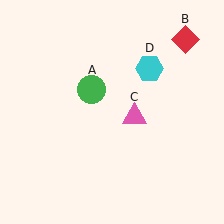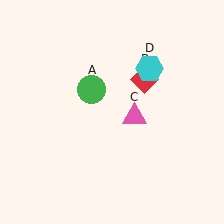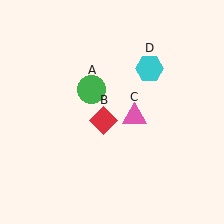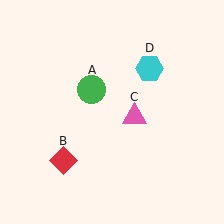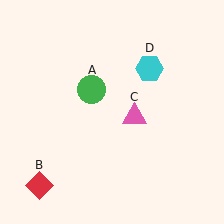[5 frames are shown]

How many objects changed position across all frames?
1 object changed position: red diamond (object B).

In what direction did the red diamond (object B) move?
The red diamond (object B) moved down and to the left.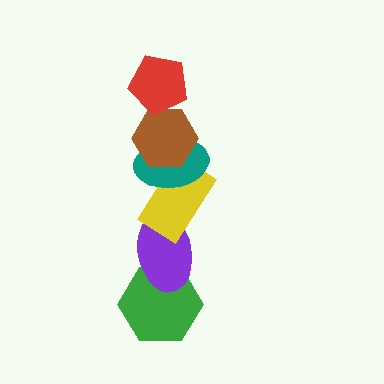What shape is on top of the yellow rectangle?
The teal ellipse is on top of the yellow rectangle.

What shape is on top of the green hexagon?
The purple ellipse is on top of the green hexagon.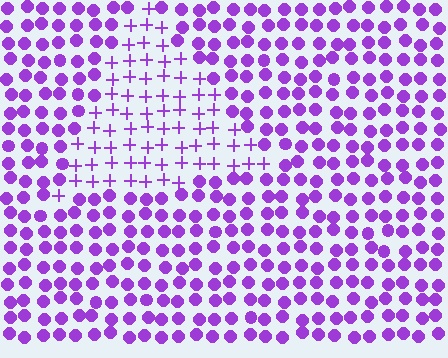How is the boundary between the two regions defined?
The boundary is defined by a change in element shape: plus signs inside vs. circles outside. All elements share the same color and spacing.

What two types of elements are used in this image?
The image uses plus signs inside the triangle region and circles outside it.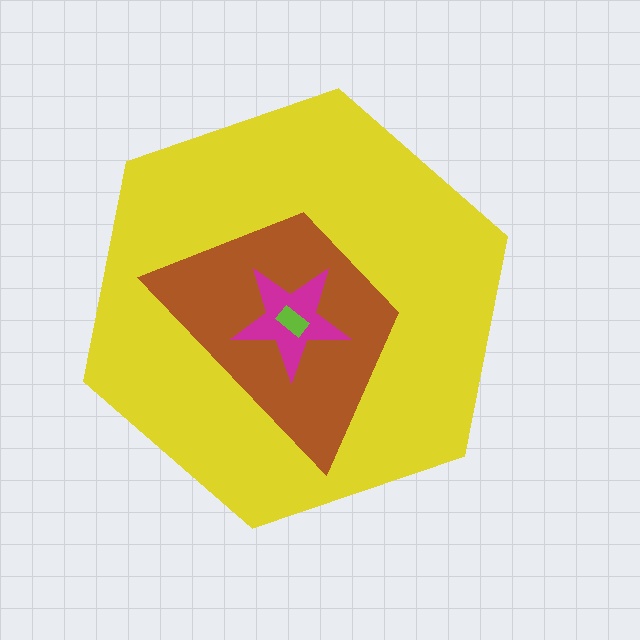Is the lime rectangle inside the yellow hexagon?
Yes.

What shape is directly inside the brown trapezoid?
The magenta star.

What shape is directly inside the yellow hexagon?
The brown trapezoid.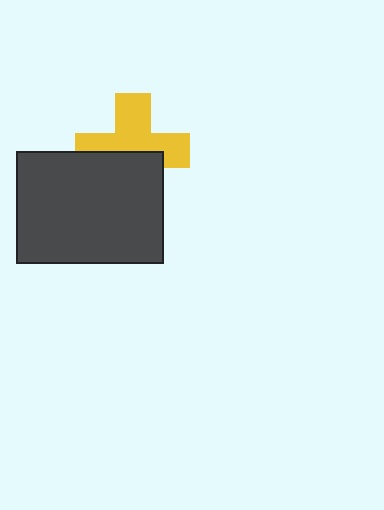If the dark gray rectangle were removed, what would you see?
You would see the complete yellow cross.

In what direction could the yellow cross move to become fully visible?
The yellow cross could move up. That would shift it out from behind the dark gray rectangle entirely.